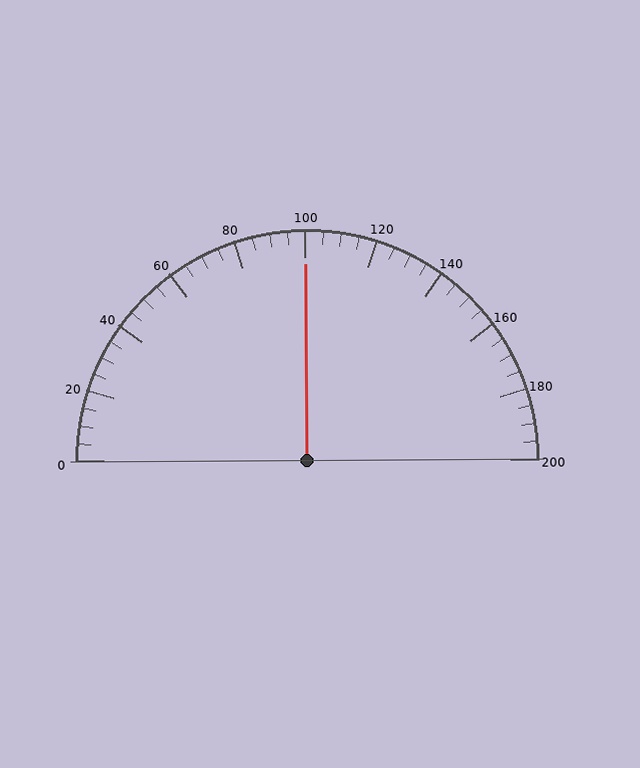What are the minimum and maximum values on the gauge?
The gauge ranges from 0 to 200.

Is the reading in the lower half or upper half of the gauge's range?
The reading is in the upper half of the range (0 to 200).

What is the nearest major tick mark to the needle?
The nearest major tick mark is 100.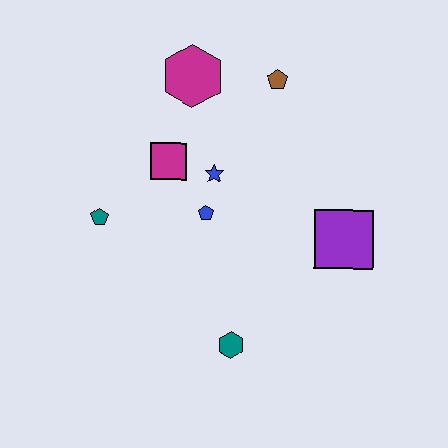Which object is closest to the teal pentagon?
The magenta square is closest to the teal pentagon.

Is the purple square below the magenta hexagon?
Yes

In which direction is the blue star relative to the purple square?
The blue star is to the left of the purple square.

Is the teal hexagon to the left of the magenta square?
No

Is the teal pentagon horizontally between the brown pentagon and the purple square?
No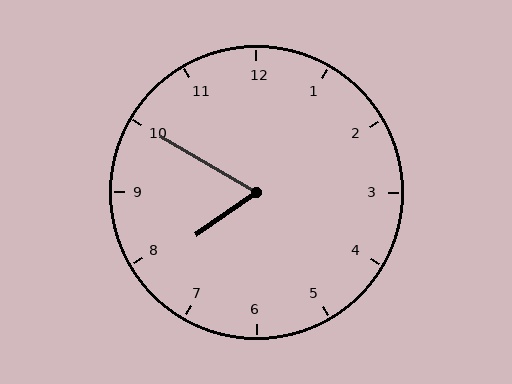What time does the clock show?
7:50.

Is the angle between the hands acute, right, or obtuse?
It is acute.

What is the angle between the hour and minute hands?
Approximately 65 degrees.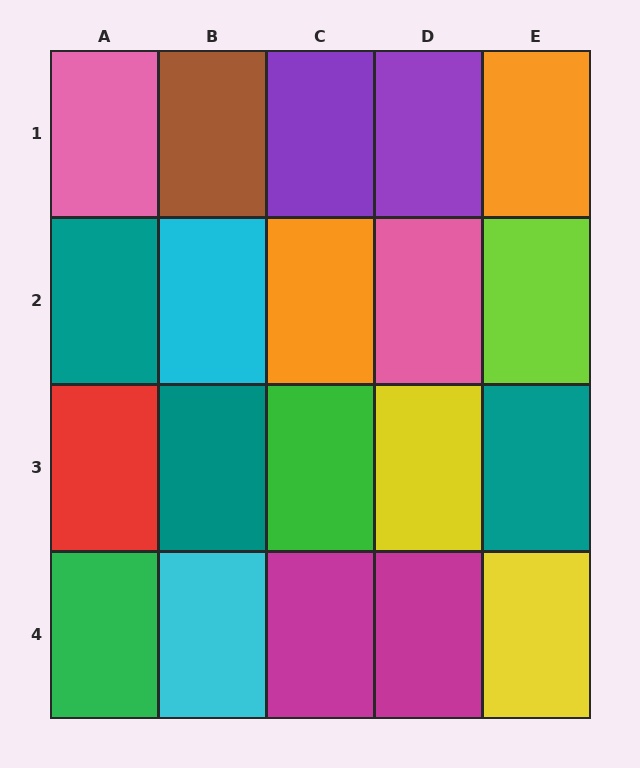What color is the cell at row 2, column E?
Lime.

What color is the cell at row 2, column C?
Orange.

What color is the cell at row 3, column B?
Teal.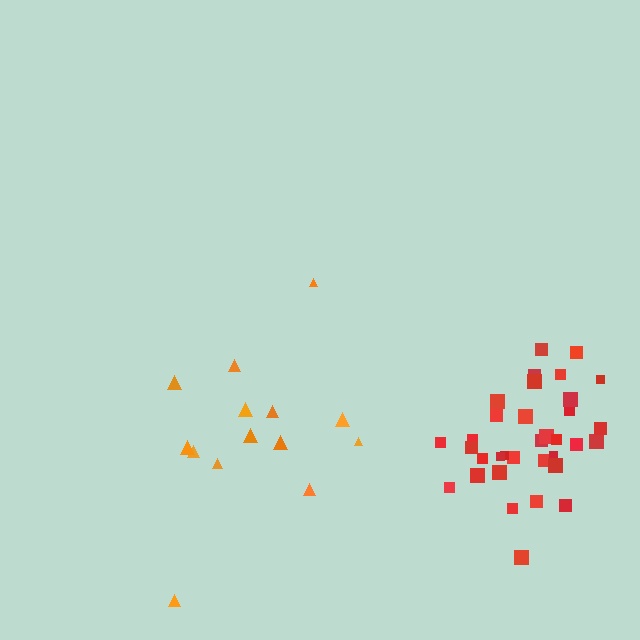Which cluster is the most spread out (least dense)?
Orange.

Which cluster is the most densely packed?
Red.